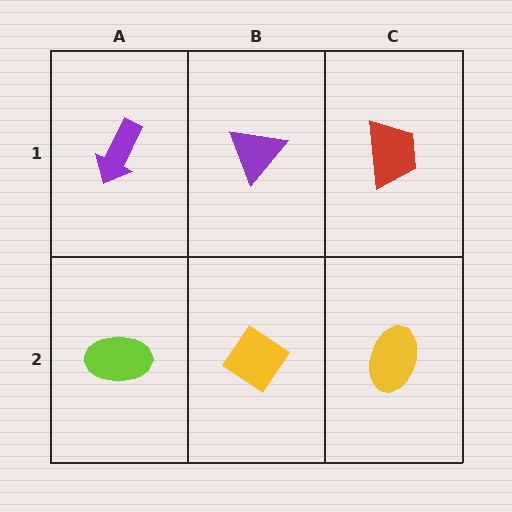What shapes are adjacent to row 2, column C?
A red trapezoid (row 1, column C), a yellow diamond (row 2, column B).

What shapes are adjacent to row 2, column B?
A purple triangle (row 1, column B), a lime ellipse (row 2, column A), a yellow ellipse (row 2, column C).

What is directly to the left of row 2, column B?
A lime ellipse.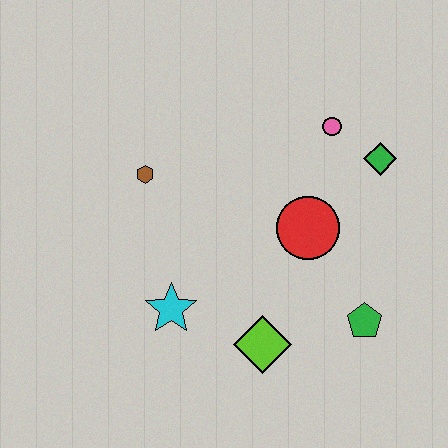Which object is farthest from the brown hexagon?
The green pentagon is farthest from the brown hexagon.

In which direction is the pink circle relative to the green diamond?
The pink circle is to the left of the green diamond.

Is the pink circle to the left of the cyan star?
No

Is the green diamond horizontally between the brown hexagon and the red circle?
No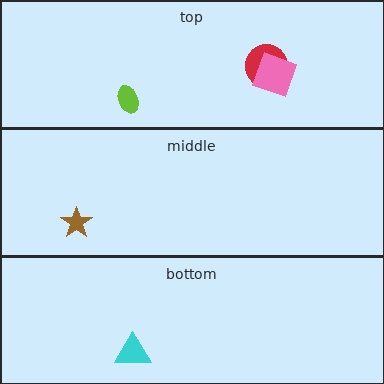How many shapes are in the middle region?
1.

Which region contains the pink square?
The top region.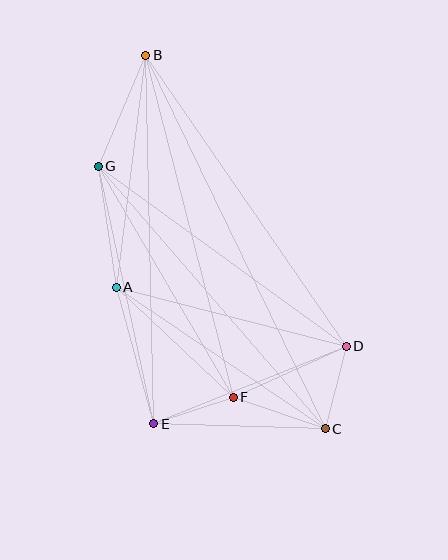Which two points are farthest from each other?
Points B and C are farthest from each other.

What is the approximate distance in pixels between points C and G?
The distance between C and G is approximately 347 pixels.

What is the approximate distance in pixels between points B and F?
The distance between B and F is approximately 353 pixels.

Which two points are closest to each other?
Points E and F are closest to each other.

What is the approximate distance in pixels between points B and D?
The distance between B and D is approximately 353 pixels.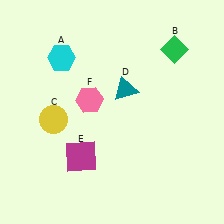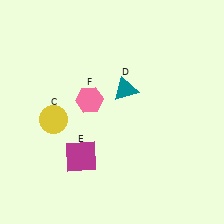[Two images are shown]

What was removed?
The cyan hexagon (A), the green diamond (B) were removed in Image 2.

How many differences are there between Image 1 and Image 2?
There are 2 differences between the two images.